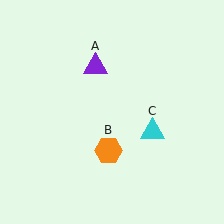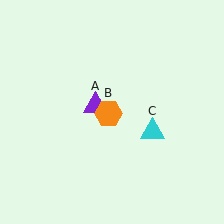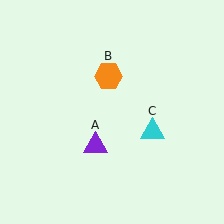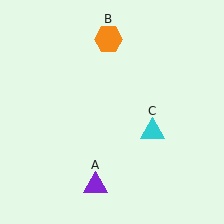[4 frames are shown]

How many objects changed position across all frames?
2 objects changed position: purple triangle (object A), orange hexagon (object B).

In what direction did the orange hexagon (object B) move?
The orange hexagon (object B) moved up.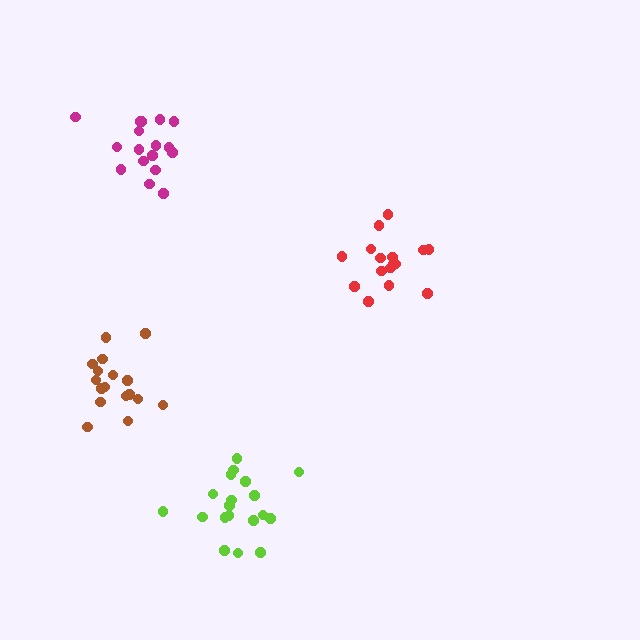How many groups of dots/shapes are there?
There are 4 groups.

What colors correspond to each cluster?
The clusters are colored: magenta, brown, lime, red.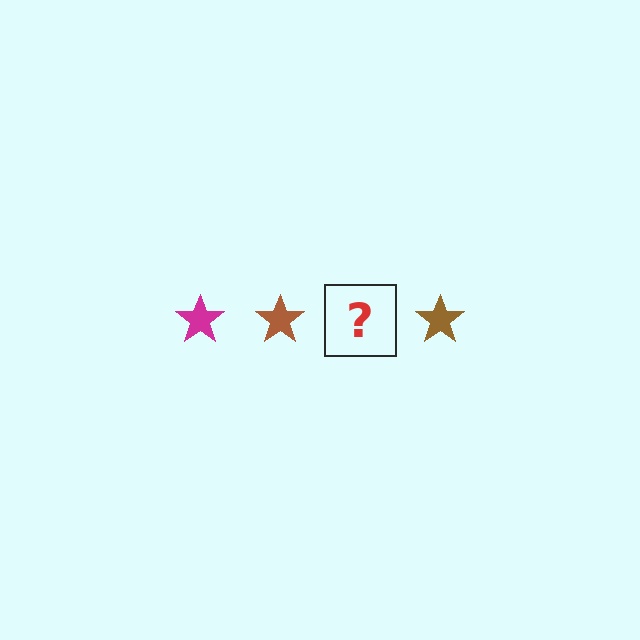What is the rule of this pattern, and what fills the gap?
The rule is that the pattern cycles through magenta, brown stars. The gap should be filled with a magenta star.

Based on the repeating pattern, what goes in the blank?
The blank should be a magenta star.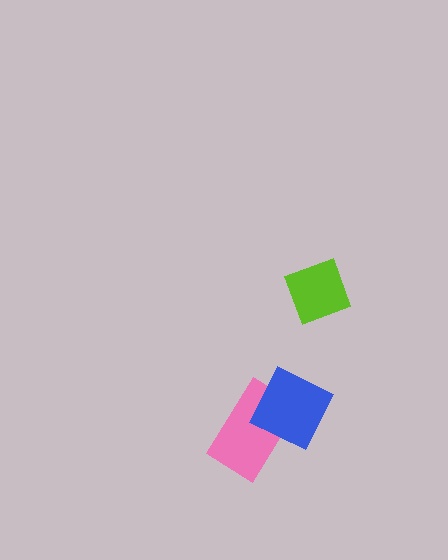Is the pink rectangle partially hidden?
Yes, it is partially covered by another shape.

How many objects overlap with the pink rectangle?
1 object overlaps with the pink rectangle.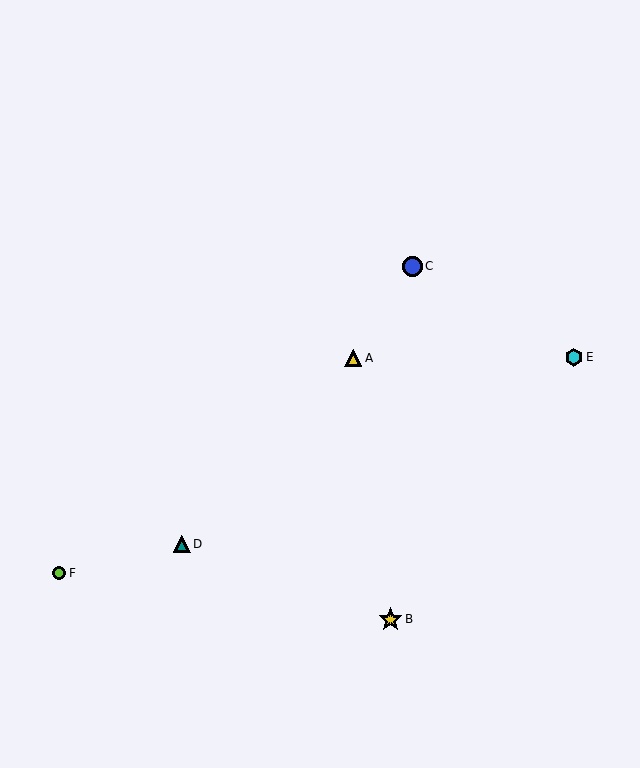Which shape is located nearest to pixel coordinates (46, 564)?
The lime circle (labeled F) at (59, 573) is nearest to that location.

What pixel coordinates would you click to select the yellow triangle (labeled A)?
Click at (353, 358) to select the yellow triangle A.